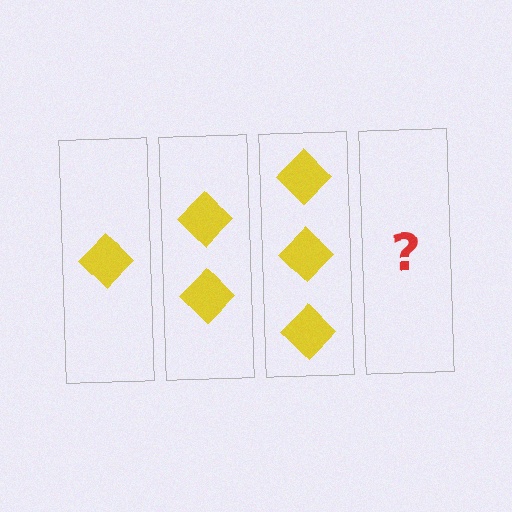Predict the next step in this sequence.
The next step is 4 diamonds.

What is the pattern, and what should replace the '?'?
The pattern is that each step adds one more diamond. The '?' should be 4 diamonds.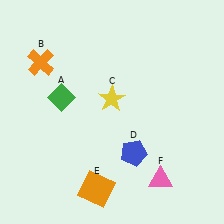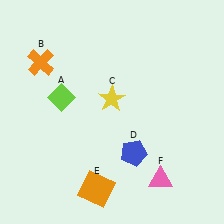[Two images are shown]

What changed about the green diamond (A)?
In Image 1, A is green. In Image 2, it changed to lime.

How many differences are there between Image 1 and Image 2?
There is 1 difference between the two images.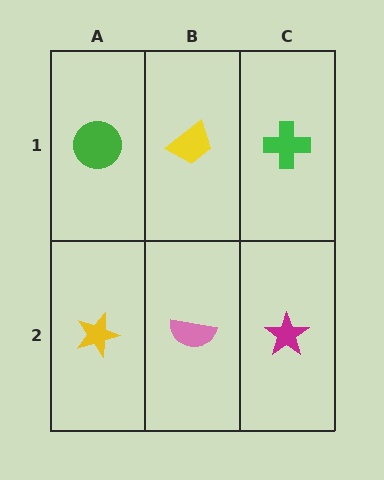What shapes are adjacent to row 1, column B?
A pink semicircle (row 2, column B), a green circle (row 1, column A), a green cross (row 1, column C).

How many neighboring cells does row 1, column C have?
2.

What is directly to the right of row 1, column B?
A green cross.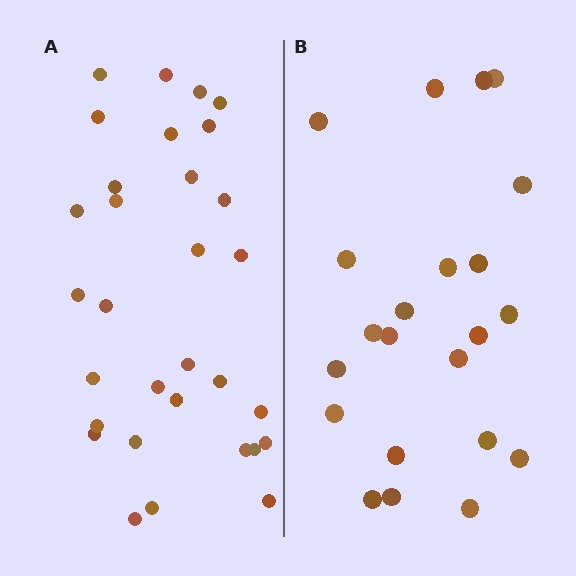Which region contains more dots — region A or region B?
Region A (the left region) has more dots.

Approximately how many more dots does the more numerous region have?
Region A has roughly 8 or so more dots than region B.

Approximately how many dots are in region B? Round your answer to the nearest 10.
About 20 dots. (The exact count is 22, which rounds to 20.)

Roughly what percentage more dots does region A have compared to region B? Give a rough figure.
About 40% more.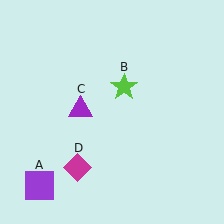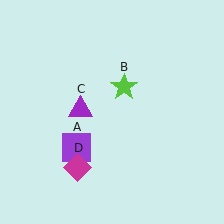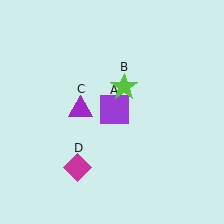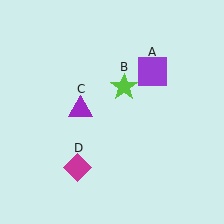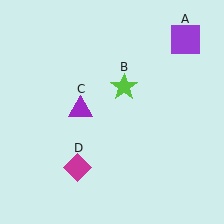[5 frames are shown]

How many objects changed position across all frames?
1 object changed position: purple square (object A).